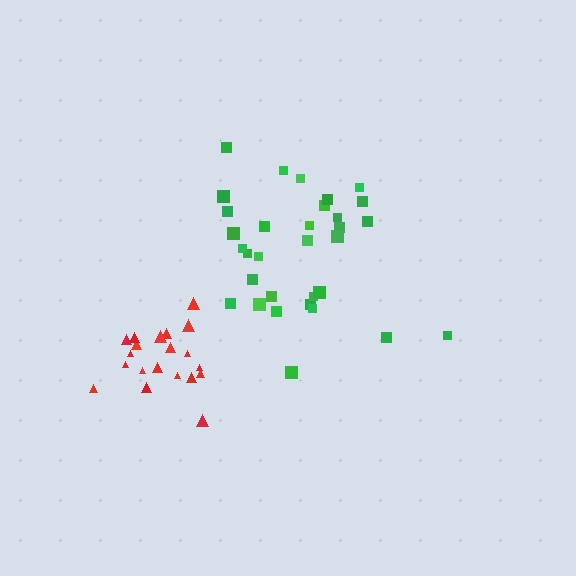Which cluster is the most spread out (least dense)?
Green.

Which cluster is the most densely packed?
Red.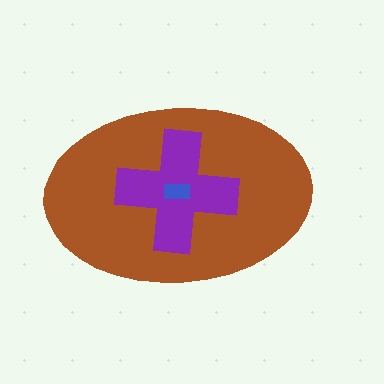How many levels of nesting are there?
3.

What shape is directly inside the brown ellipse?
The purple cross.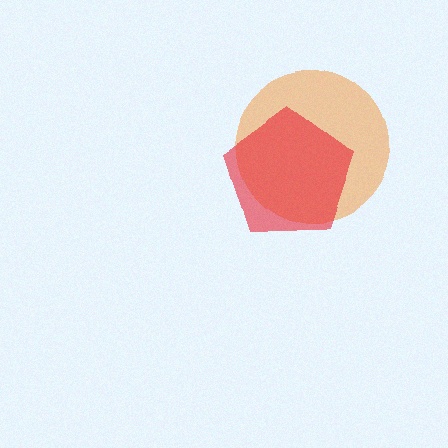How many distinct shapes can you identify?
There are 2 distinct shapes: an orange circle, a red pentagon.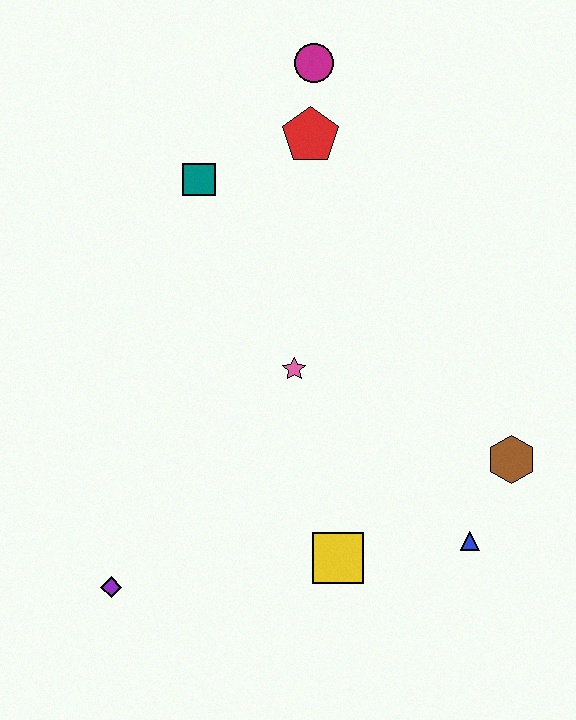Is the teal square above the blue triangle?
Yes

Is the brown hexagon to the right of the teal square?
Yes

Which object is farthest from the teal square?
The blue triangle is farthest from the teal square.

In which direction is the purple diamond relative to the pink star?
The purple diamond is below the pink star.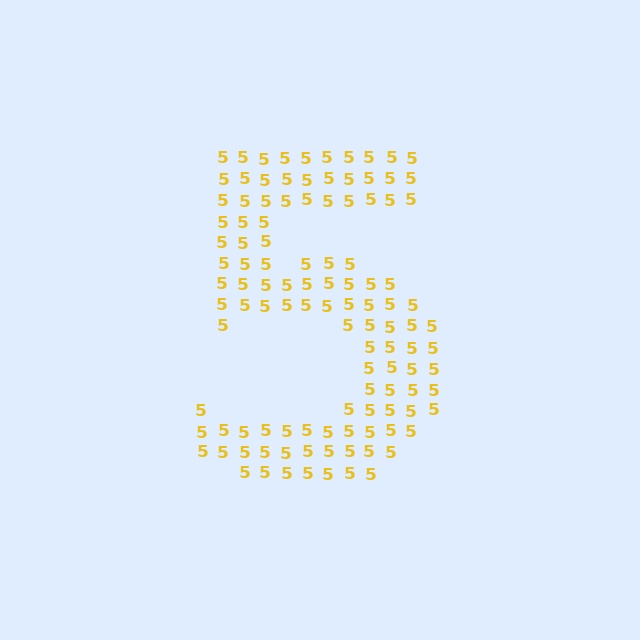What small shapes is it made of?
It is made of small digit 5's.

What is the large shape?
The large shape is the digit 5.